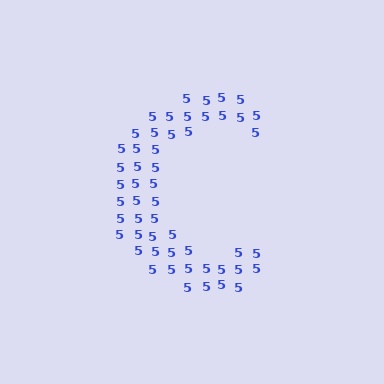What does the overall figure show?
The overall figure shows the letter C.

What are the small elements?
The small elements are digit 5's.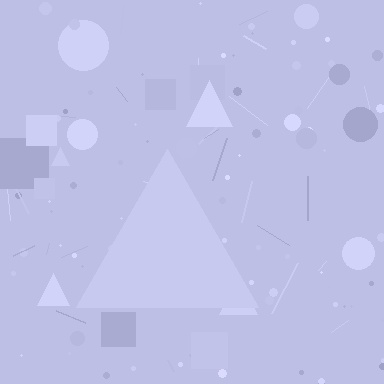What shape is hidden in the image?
A triangle is hidden in the image.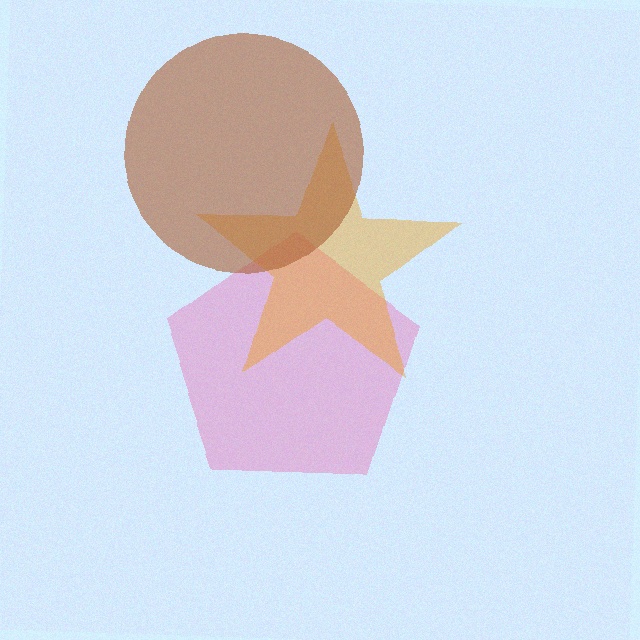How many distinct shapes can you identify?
There are 3 distinct shapes: a pink pentagon, an orange star, a brown circle.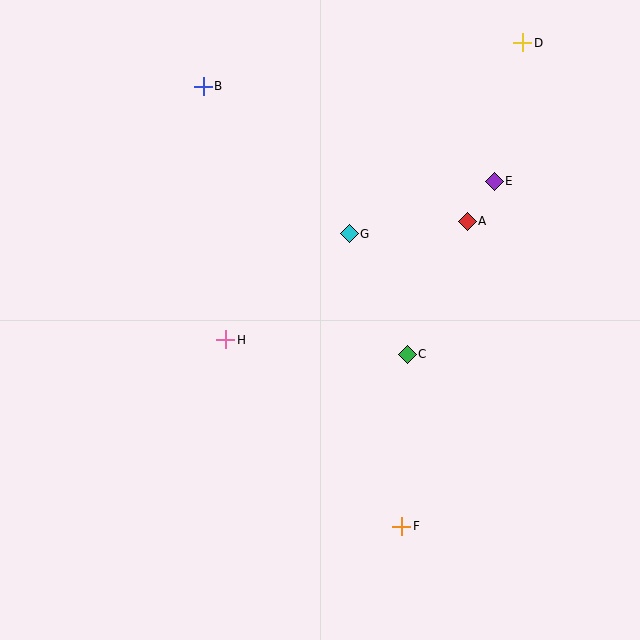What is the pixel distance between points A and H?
The distance between A and H is 269 pixels.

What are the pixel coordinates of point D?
Point D is at (523, 43).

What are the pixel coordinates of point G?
Point G is at (349, 234).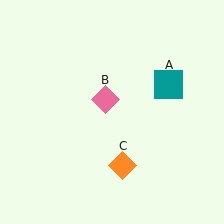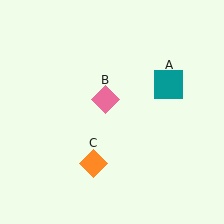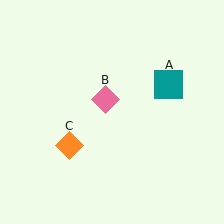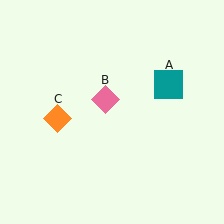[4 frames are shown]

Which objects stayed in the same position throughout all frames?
Teal square (object A) and pink diamond (object B) remained stationary.